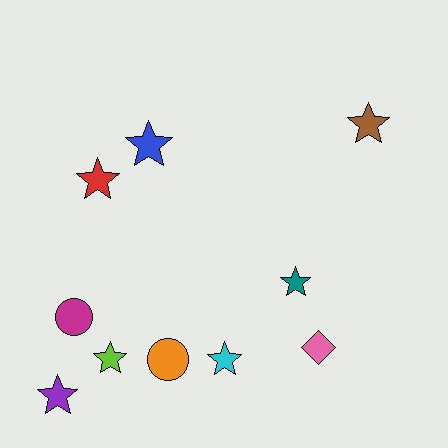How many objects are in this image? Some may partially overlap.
There are 10 objects.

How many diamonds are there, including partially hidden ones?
There is 1 diamond.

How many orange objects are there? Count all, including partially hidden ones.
There is 1 orange object.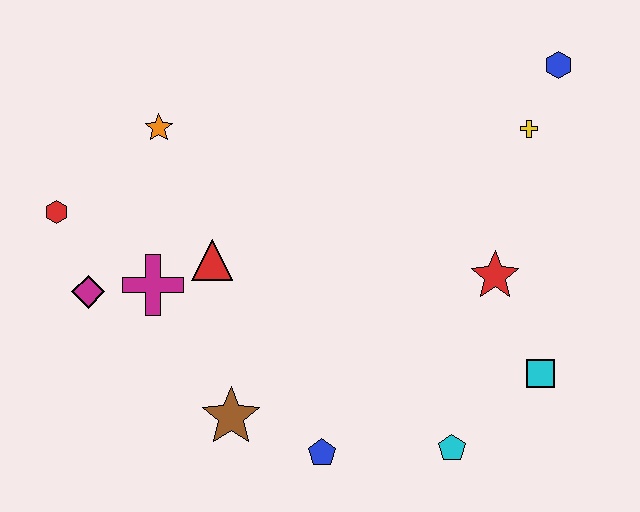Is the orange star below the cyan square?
No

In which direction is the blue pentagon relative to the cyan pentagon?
The blue pentagon is to the left of the cyan pentagon.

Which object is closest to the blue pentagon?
The brown star is closest to the blue pentagon.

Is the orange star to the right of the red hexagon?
Yes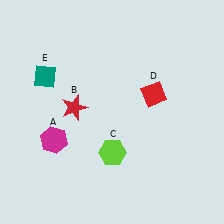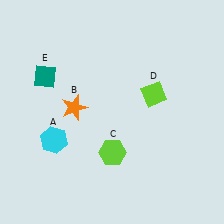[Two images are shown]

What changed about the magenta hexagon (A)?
In Image 1, A is magenta. In Image 2, it changed to cyan.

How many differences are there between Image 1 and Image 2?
There are 3 differences between the two images.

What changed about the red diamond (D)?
In Image 1, D is red. In Image 2, it changed to lime.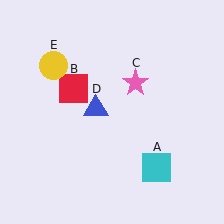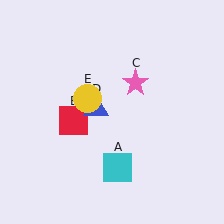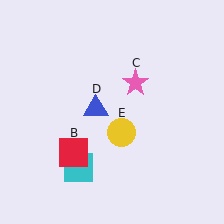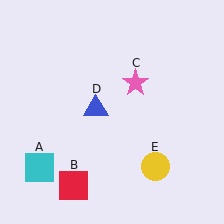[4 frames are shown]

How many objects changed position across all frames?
3 objects changed position: cyan square (object A), red square (object B), yellow circle (object E).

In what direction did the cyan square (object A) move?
The cyan square (object A) moved left.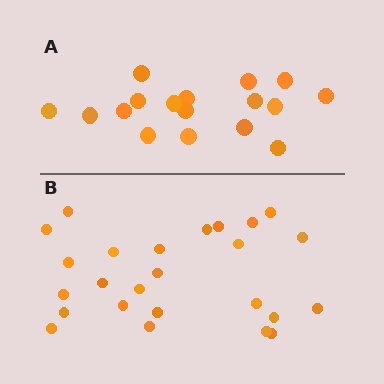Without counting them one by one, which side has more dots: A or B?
Region B (the bottom region) has more dots.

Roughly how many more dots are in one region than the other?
Region B has roughly 8 or so more dots than region A.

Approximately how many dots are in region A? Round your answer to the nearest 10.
About 20 dots. (The exact count is 17, which rounds to 20.)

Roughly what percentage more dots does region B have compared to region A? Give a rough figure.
About 45% more.